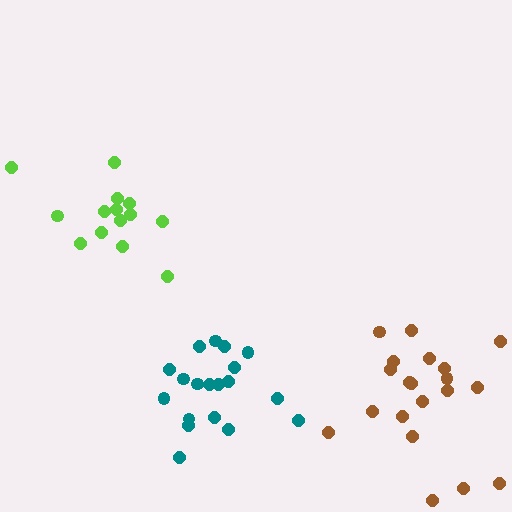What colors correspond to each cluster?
The clusters are colored: teal, brown, lime.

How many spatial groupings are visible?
There are 3 spatial groupings.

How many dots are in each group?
Group 1: 19 dots, Group 2: 20 dots, Group 3: 14 dots (53 total).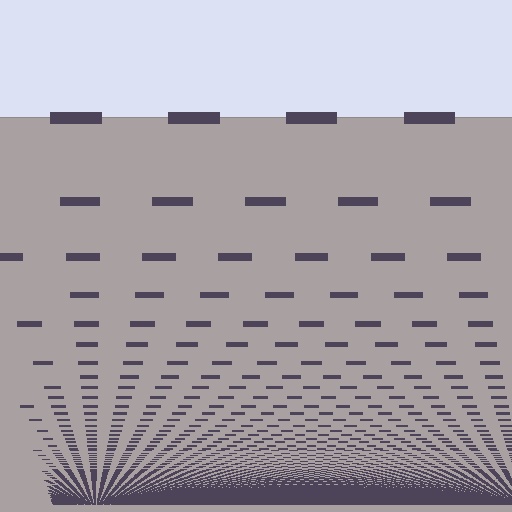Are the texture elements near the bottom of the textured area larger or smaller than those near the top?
Smaller. The gradient is inverted — elements near the bottom are smaller and denser.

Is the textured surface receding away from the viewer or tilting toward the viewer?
The surface appears to tilt toward the viewer. Texture elements get larger and sparser toward the top.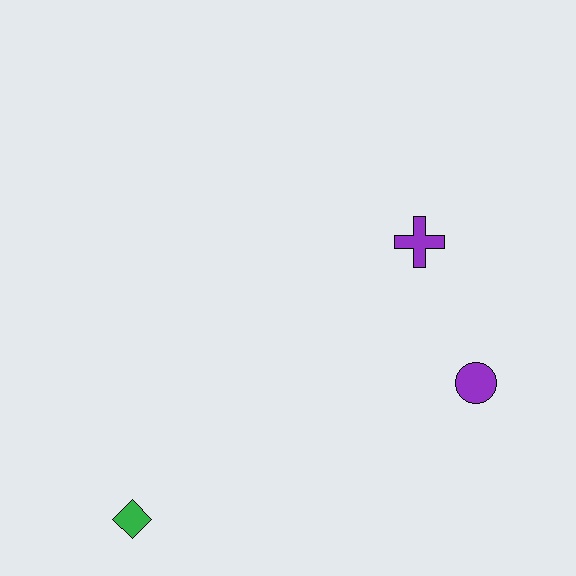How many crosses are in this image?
There is 1 cross.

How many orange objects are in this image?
There are no orange objects.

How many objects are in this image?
There are 3 objects.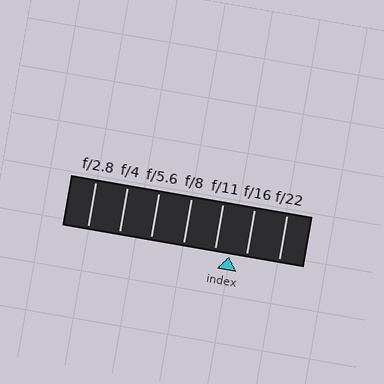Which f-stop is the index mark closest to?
The index mark is closest to f/11.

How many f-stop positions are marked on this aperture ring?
There are 7 f-stop positions marked.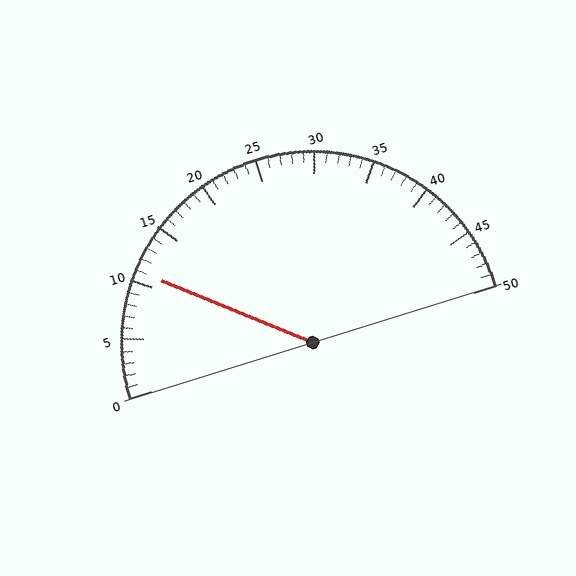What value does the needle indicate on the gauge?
The needle indicates approximately 11.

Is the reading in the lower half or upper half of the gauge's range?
The reading is in the lower half of the range (0 to 50).